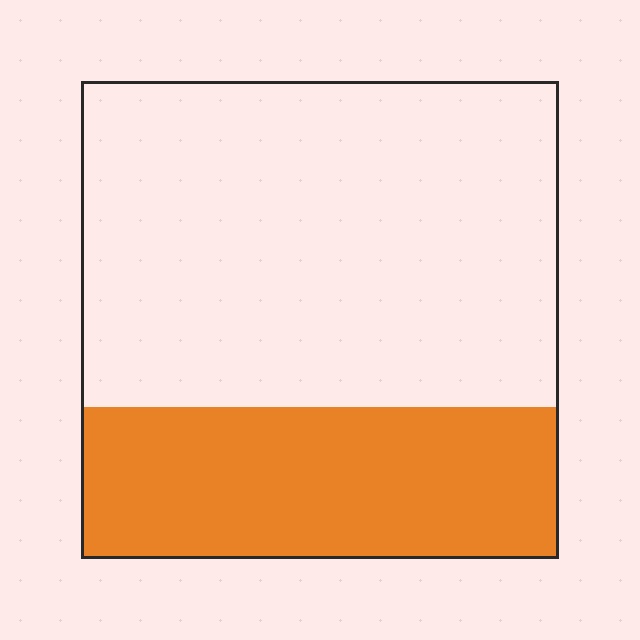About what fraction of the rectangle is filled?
About one third (1/3).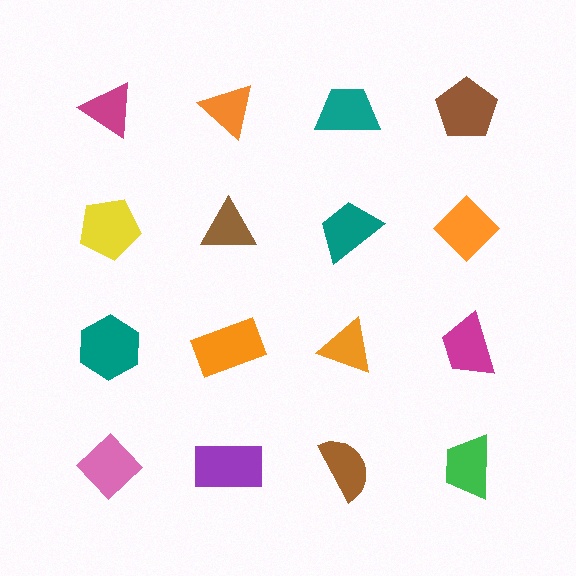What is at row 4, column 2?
A purple rectangle.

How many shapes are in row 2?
4 shapes.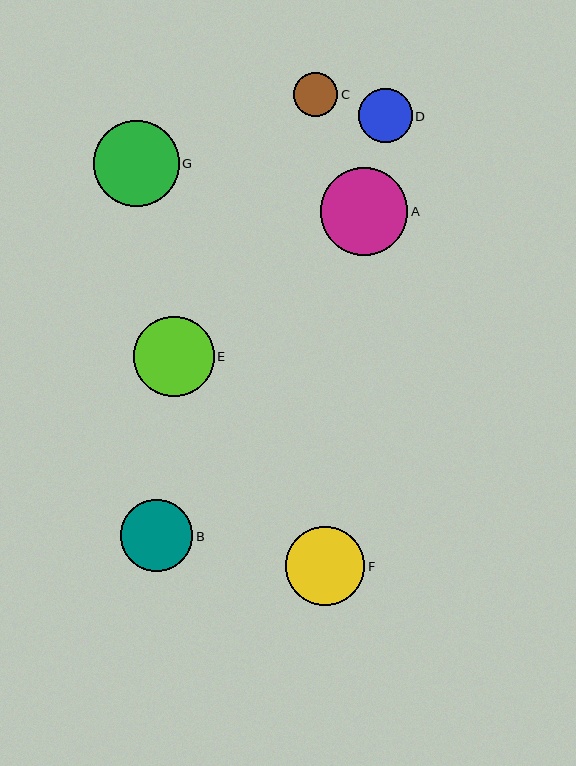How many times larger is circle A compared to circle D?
Circle A is approximately 1.6 times the size of circle D.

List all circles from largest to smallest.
From largest to smallest: A, G, E, F, B, D, C.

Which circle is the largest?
Circle A is the largest with a size of approximately 87 pixels.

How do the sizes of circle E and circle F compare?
Circle E and circle F are approximately the same size.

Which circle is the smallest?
Circle C is the smallest with a size of approximately 44 pixels.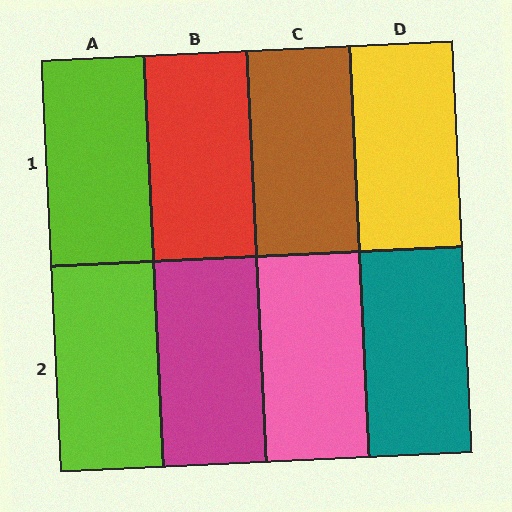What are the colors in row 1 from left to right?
Lime, red, brown, yellow.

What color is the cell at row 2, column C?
Pink.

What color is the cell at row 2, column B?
Magenta.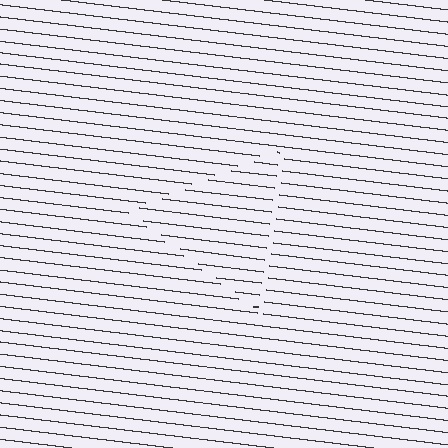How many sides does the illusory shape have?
3 sides — the line-ends trace a triangle.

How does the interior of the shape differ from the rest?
The interior of the shape contains the same grating, shifted by half a period — the contour is defined by the phase discontinuity where line-ends from the inner and outer gratings abut.